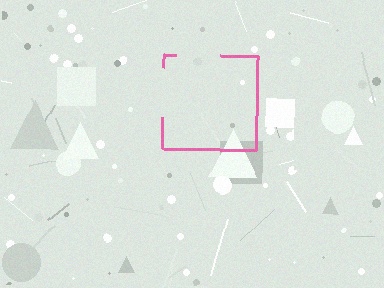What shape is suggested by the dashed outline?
The dashed outline suggests a square.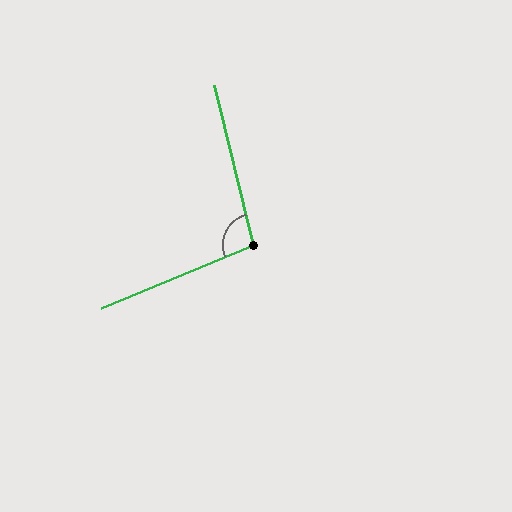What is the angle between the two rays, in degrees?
Approximately 99 degrees.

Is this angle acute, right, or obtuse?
It is obtuse.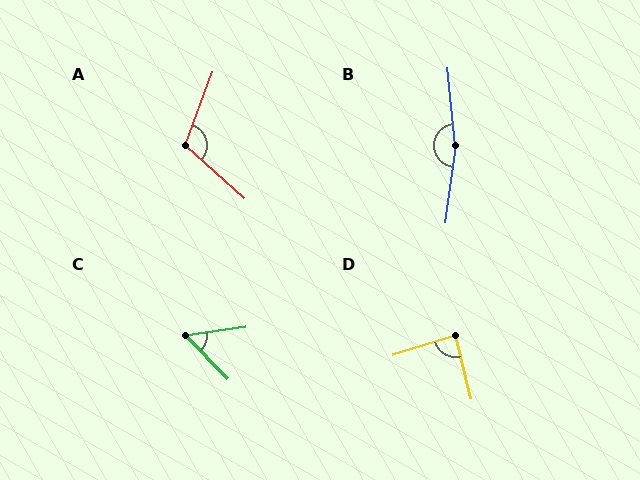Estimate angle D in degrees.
Approximately 86 degrees.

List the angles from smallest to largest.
C (54°), D (86°), A (112°), B (167°).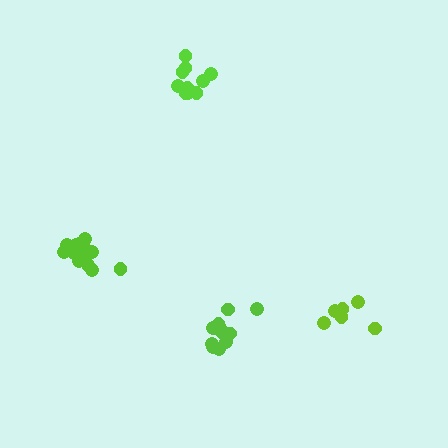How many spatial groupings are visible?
There are 4 spatial groupings.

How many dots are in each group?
Group 1: 13 dots, Group 2: 7 dots, Group 3: 11 dots, Group 4: 11 dots (42 total).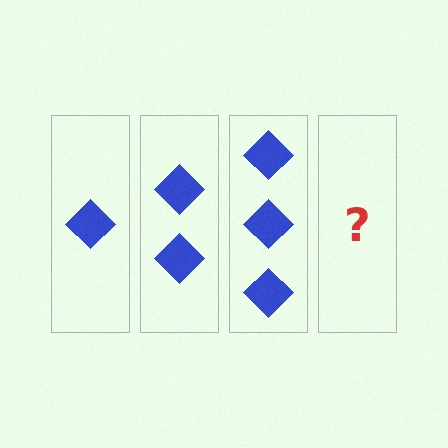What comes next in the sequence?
The next element should be 4 diamonds.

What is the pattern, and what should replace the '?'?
The pattern is that each step adds one more diamond. The '?' should be 4 diamonds.